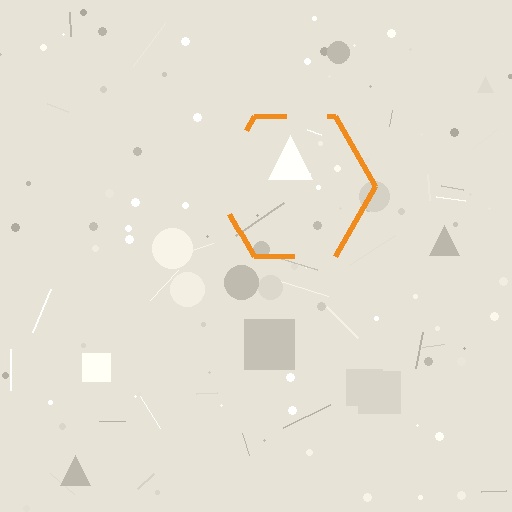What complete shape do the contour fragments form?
The contour fragments form a hexagon.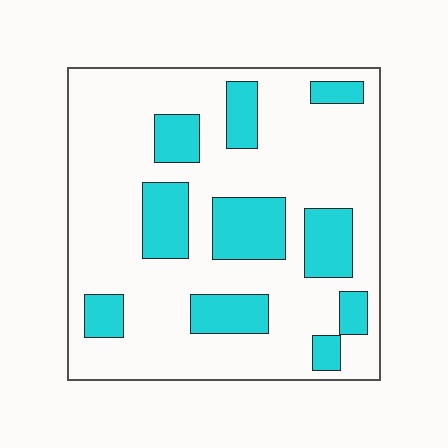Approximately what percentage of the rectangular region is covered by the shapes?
Approximately 25%.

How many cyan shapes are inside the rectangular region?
10.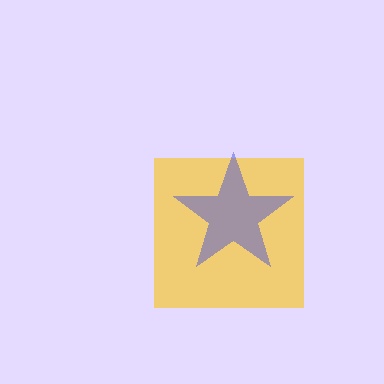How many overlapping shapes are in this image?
There are 2 overlapping shapes in the image.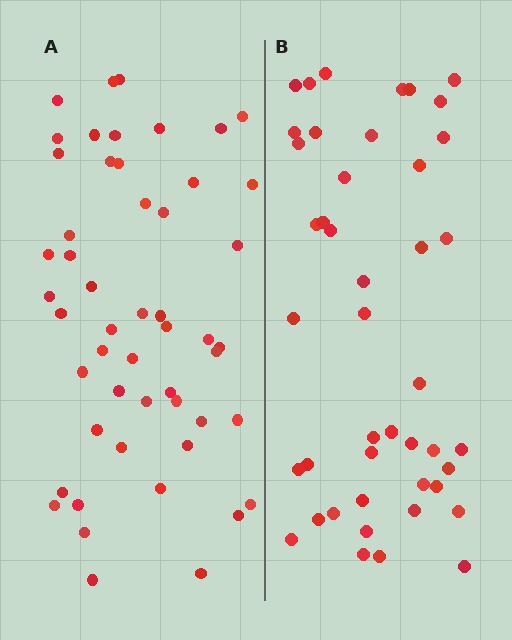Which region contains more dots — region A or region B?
Region A (the left region) has more dots.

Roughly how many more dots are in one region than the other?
Region A has roughly 8 or so more dots than region B.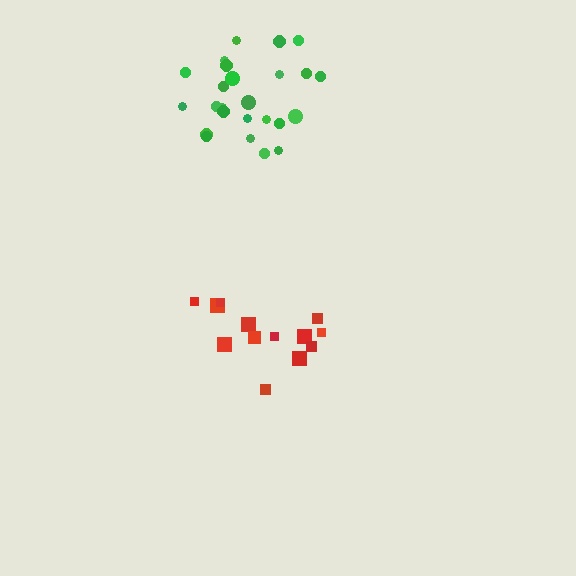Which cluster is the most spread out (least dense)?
Red.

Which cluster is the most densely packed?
Green.